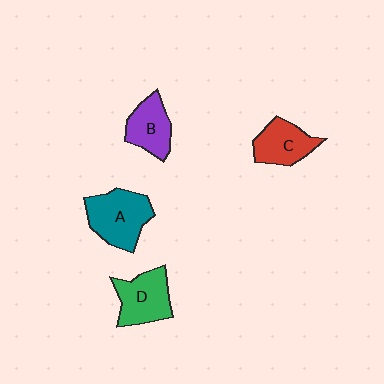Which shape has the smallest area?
Shape B (purple).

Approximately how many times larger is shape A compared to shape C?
Approximately 1.4 times.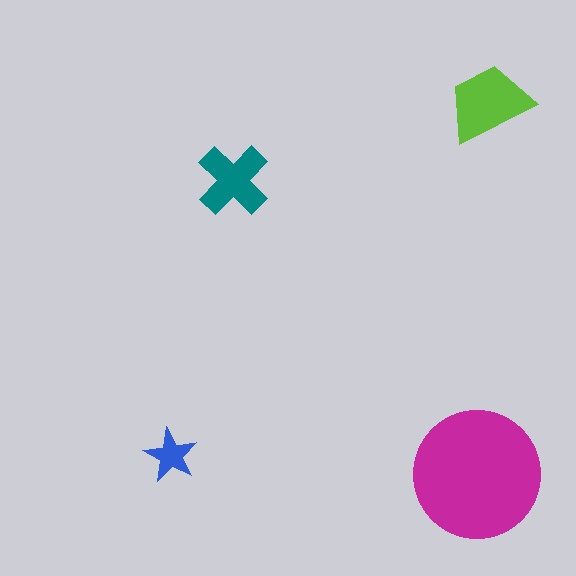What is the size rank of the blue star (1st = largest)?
4th.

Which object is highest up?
The lime trapezoid is topmost.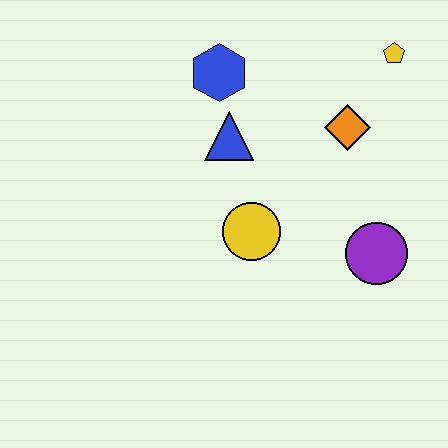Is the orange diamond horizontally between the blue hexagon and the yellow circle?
No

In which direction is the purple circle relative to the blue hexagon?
The purple circle is below the blue hexagon.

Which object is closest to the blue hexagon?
The blue triangle is closest to the blue hexagon.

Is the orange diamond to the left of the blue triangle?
No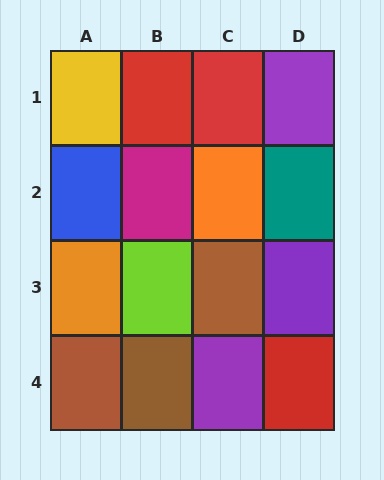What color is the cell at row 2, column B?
Magenta.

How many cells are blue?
1 cell is blue.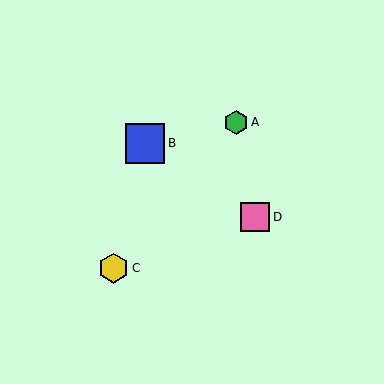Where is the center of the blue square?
The center of the blue square is at (145, 143).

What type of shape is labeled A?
Shape A is a green hexagon.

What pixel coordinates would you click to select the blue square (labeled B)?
Click at (145, 143) to select the blue square B.